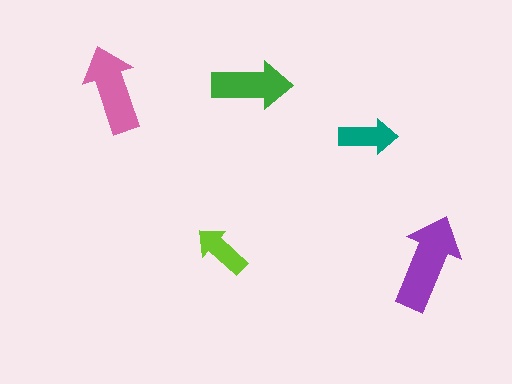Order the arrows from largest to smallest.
the purple one, the pink one, the green one, the teal one, the lime one.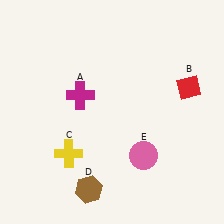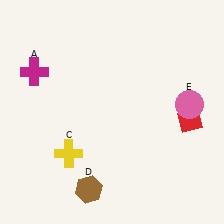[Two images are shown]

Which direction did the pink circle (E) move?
The pink circle (E) moved up.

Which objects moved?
The objects that moved are: the magenta cross (A), the red diamond (B), the pink circle (E).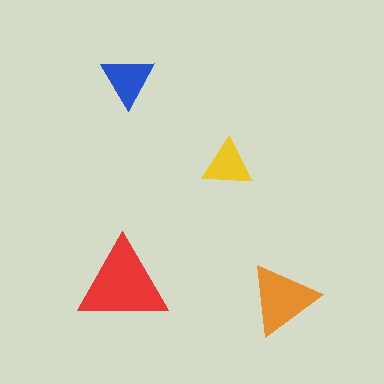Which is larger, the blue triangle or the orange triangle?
The orange one.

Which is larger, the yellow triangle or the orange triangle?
The orange one.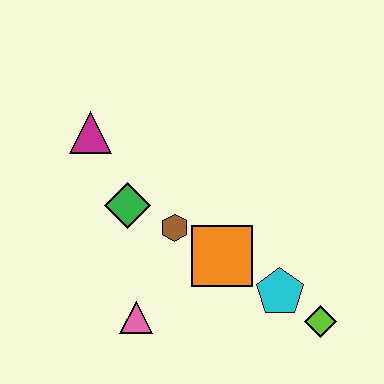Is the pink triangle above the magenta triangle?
No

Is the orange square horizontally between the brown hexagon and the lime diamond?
Yes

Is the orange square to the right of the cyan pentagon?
No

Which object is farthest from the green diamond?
The lime diamond is farthest from the green diamond.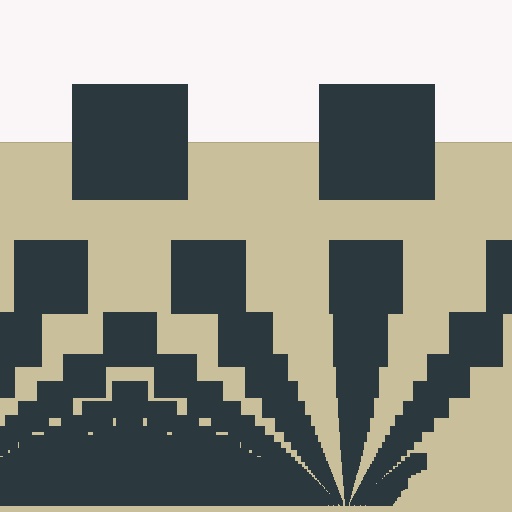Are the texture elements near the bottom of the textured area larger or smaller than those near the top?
Smaller. The gradient is inverted — elements near the bottom are smaller and denser.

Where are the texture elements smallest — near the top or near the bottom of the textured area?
Near the bottom.